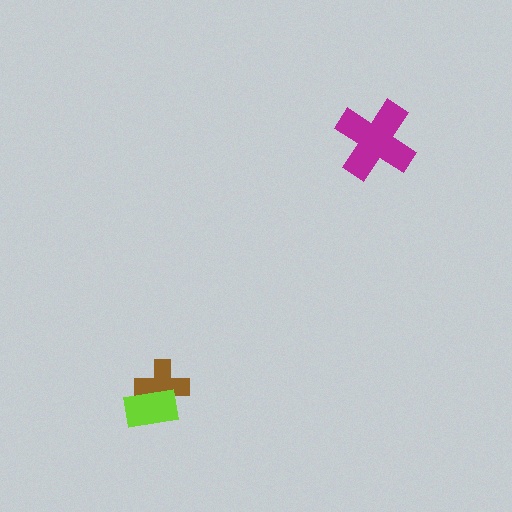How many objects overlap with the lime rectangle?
1 object overlaps with the lime rectangle.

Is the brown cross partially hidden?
Yes, it is partially covered by another shape.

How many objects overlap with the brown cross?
1 object overlaps with the brown cross.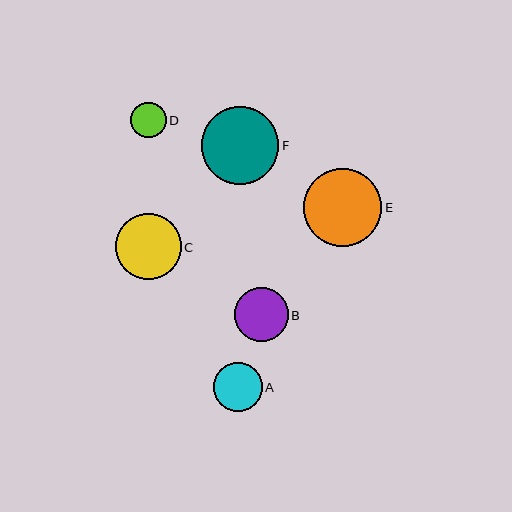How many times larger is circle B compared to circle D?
Circle B is approximately 1.5 times the size of circle D.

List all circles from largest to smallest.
From largest to smallest: E, F, C, B, A, D.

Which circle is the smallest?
Circle D is the smallest with a size of approximately 36 pixels.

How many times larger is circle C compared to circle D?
Circle C is approximately 1.8 times the size of circle D.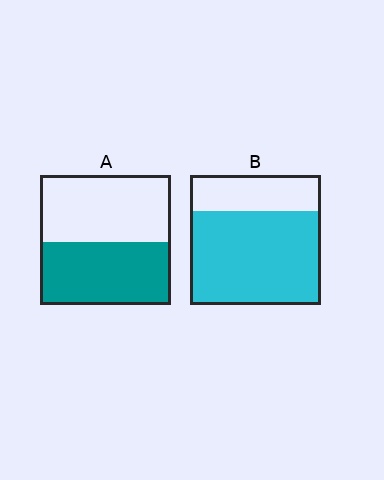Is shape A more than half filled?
Roughly half.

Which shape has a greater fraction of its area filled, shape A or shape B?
Shape B.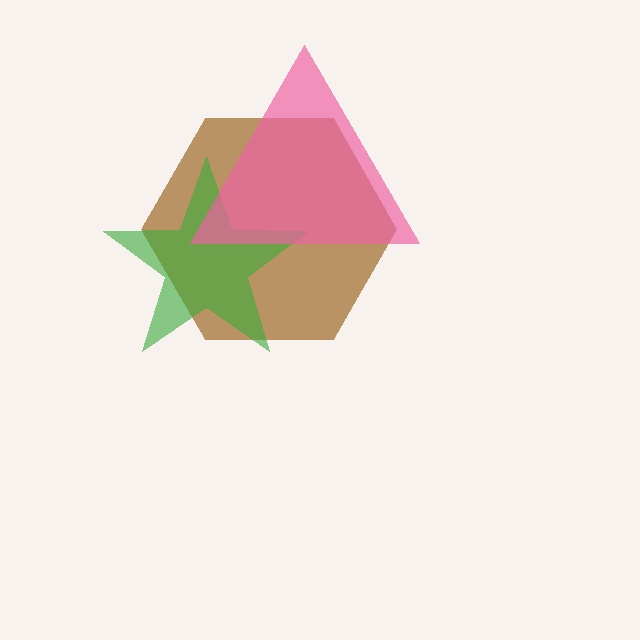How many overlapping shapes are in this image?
There are 3 overlapping shapes in the image.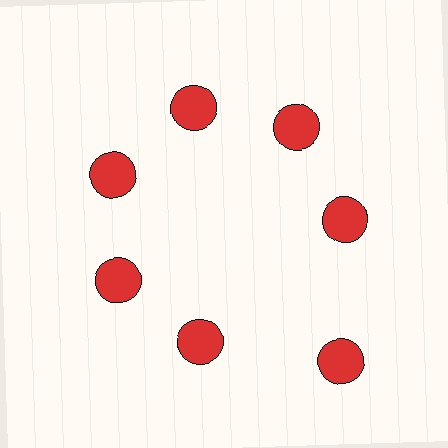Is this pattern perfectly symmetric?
No. The 7 red circles are arranged in a ring, but one element near the 5 o'clock position is pushed outward from the center, breaking the 7-fold rotational symmetry.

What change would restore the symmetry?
The symmetry would be restored by moving it inward, back onto the ring so that all 7 circles sit at equal angles and equal distance from the center.